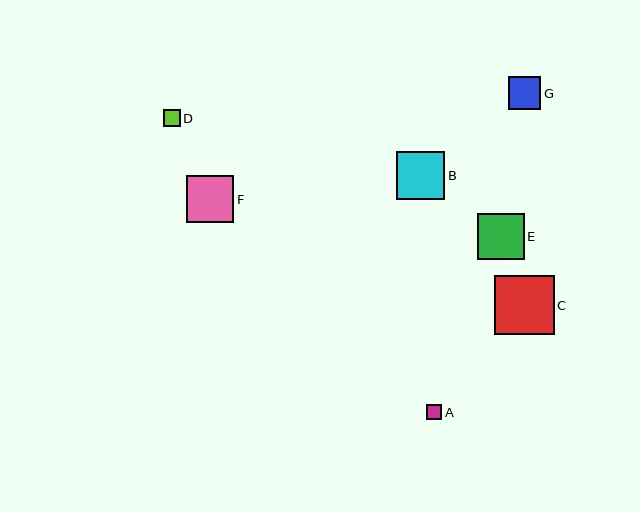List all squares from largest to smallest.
From largest to smallest: C, B, F, E, G, D, A.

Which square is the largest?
Square C is the largest with a size of approximately 59 pixels.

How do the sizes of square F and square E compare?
Square F and square E are approximately the same size.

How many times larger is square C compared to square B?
Square C is approximately 1.2 times the size of square B.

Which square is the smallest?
Square A is the smallest with a size of approximately 15 pixels.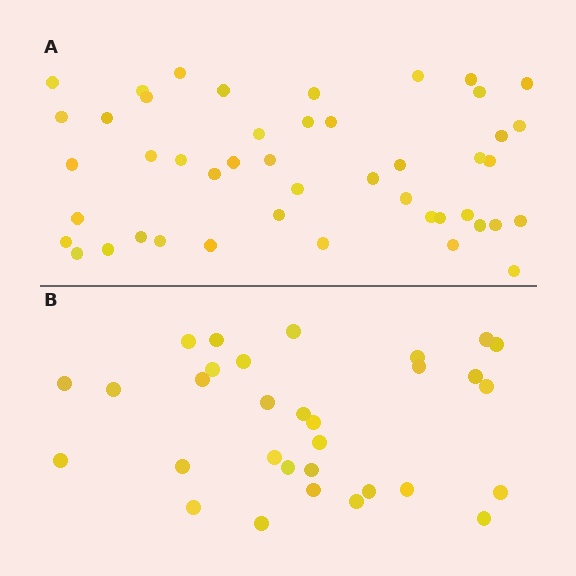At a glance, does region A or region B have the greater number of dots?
Region A (the top region) has more dots.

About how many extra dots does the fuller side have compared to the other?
Region A has approximately 15 more dots than region B.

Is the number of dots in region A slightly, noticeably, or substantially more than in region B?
Region A has substantially more. The ratio is roughly 1.5 to 1.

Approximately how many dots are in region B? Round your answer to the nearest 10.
About 30 dots. (The exact count is 31, which rounds to 30.)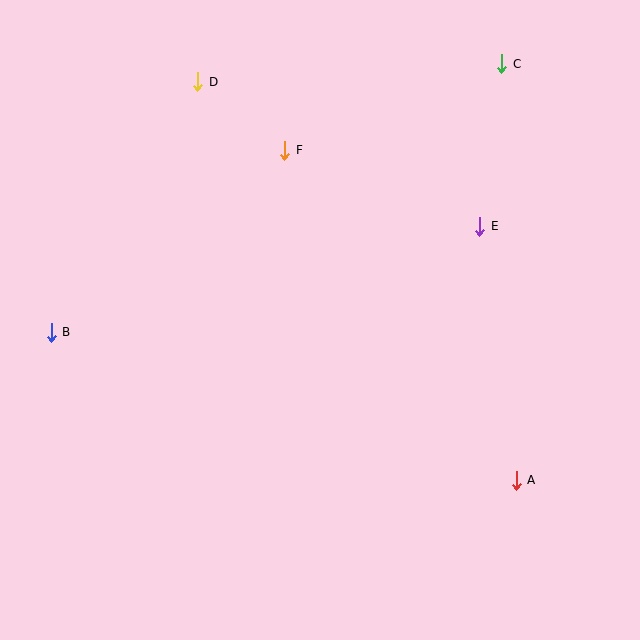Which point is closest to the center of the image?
Point F at (285, 150) is closest to the center.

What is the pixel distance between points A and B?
The distance between A and B is 488 pixels.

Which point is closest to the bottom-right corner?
Point A is closest to the bottom-right corner.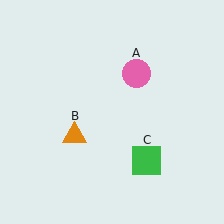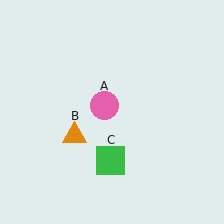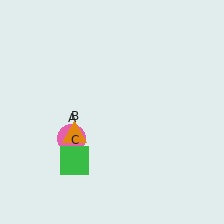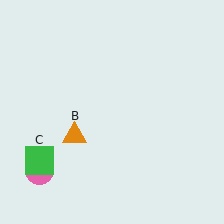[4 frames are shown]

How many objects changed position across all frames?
2 objects changed position: pink circle (object A), green square (object C).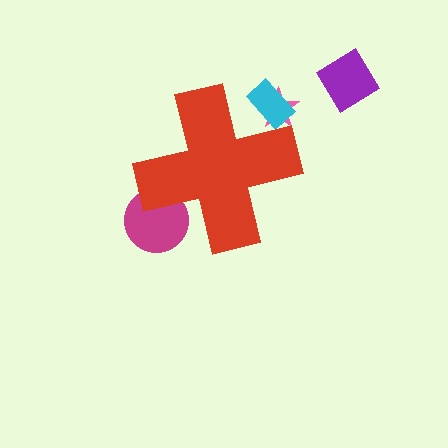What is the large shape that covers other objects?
A red cross.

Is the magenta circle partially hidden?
Yes, the magenta circle is partially hidden behind the red cross.